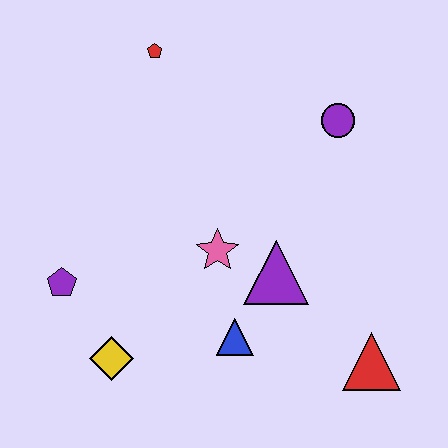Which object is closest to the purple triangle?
The pink star is closest to the purple triangle.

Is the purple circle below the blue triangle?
No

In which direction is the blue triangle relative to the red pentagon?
The blue triangle is below the red pentagon.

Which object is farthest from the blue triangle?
The red pentagon is farthest from the blue triangle.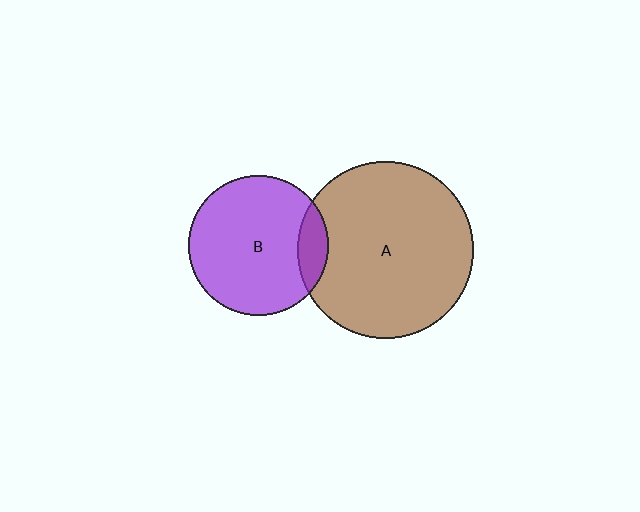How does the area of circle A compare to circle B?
Approximately 1.6 times.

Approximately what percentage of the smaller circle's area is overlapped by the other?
Approximately 15%.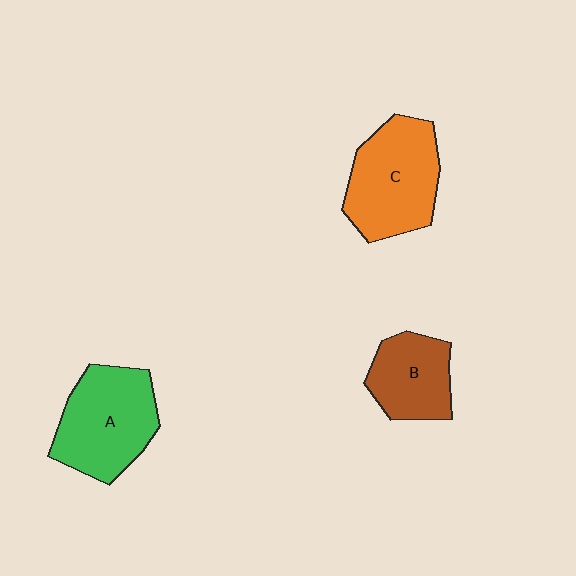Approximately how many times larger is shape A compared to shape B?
Approximately 1.4 times.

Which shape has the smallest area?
Shape B (brown).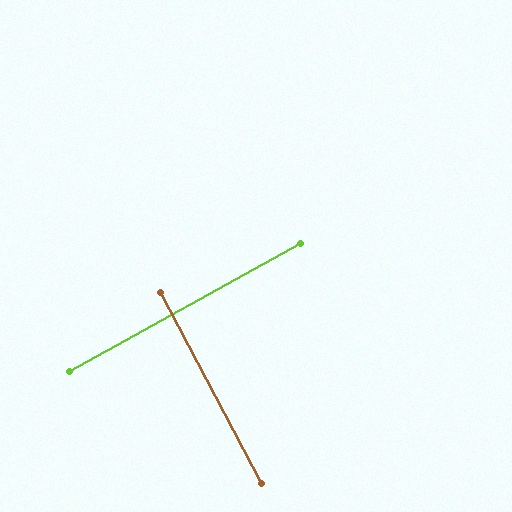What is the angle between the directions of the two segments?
Approximately 89 degrees.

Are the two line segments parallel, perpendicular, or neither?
Perpendicular — they meet at approximately 89°.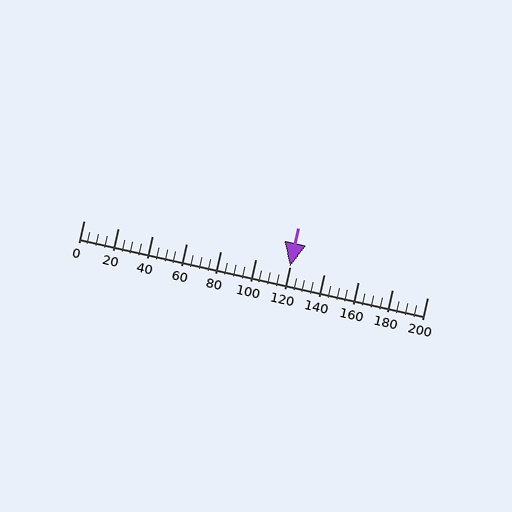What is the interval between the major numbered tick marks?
The major tick marks are spaced 20 units apart.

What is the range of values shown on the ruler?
The ruler shows values from 0 to 200.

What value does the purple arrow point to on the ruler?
The purple arrow points to approximately 120.